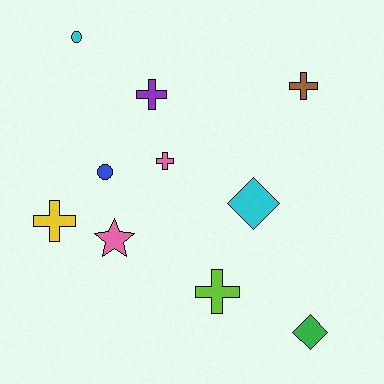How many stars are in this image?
There is 1 star.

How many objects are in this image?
There are 10 objects.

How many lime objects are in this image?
There is 1 lime object.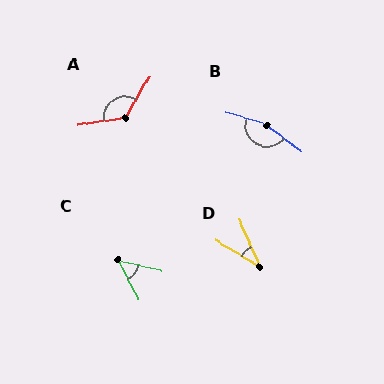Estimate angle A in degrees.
Approximately 129 degrees.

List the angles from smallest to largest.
D (36°), C (49°), A (129°), B (159°).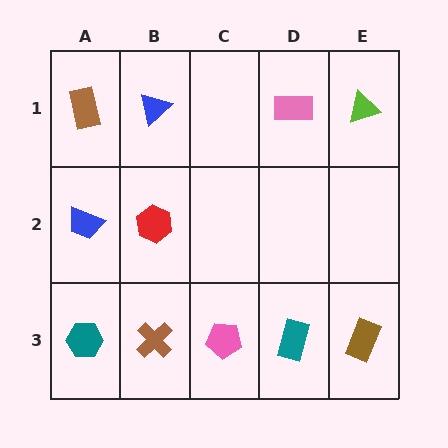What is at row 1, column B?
A blue triangle.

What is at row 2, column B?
A red hexagon.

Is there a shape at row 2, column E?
No, that cell is empty.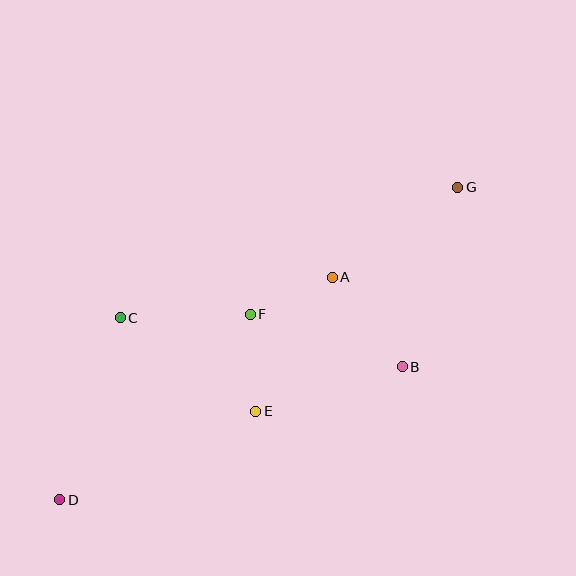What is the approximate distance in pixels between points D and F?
The distance between D and F is approximately 265 pixels.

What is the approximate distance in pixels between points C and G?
The distance between C and G is approximately 362 pixels.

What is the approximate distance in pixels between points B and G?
The distance between B and G is approximately 188 pixels.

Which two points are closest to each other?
Points A and F are closest to each other.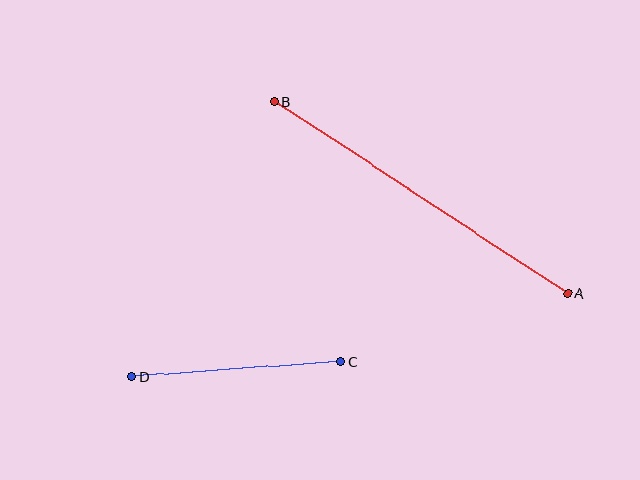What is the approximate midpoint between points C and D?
The midpoint is at approximately (236, 370) pixels.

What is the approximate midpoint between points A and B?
The midpoint is at approximately (421, 198) pixels.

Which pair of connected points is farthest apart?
Points A and B are farthest apart.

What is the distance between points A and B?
The distance is approximately 350 pixels.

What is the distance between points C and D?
The distance is approximately 210 pixels.